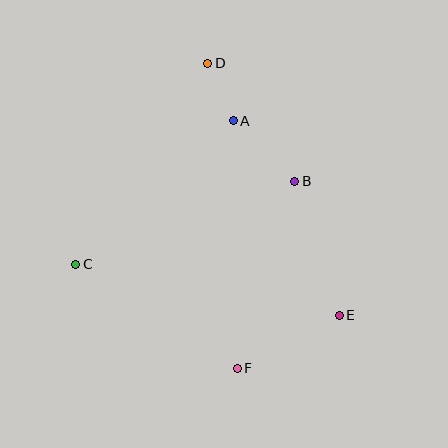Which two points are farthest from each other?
Points D and F are farthest from each other.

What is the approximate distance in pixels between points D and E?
The distance between D and E is approximately 284 pixels.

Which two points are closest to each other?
Points A and D are closest to each other.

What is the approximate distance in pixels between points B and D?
The distance between B and D is approximately 146 pixels.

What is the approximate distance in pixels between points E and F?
The distance between E and F is approximately 115 pixels.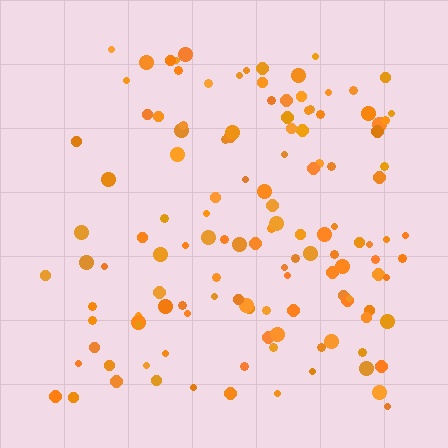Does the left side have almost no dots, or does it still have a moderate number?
Still a moderate number, just noticeably fewer than the right.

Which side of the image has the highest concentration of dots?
The right.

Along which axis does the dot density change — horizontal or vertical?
Horizontal.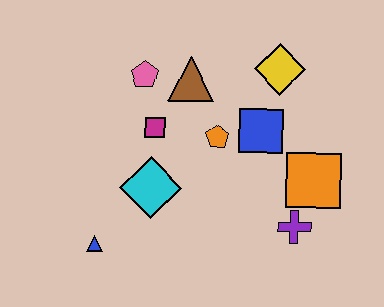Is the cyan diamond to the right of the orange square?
No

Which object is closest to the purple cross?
The orange square is closest to the purple cross.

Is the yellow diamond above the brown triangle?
Yes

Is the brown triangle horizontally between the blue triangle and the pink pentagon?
No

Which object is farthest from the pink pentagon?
The purple cross is farthest from the pink pentagon.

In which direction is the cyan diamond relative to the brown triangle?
The cyan diamond is below the brown triangle.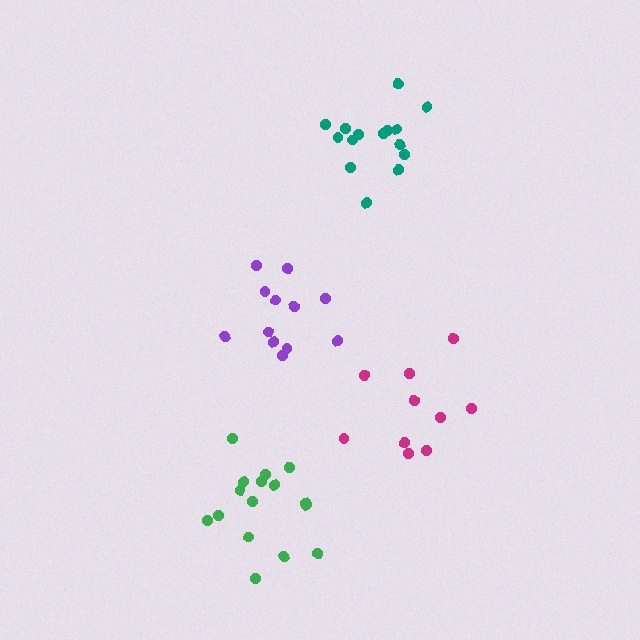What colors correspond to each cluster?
The clusters are colored: teal, purple, magenta, green.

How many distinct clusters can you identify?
There are 4 distinct clusters.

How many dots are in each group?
Group 1: 15 dots, Group 2: 12 dots, Group 3: 10 dots, Group 4: 16 dots (53 total).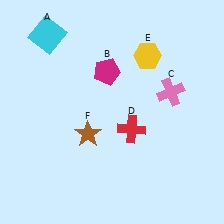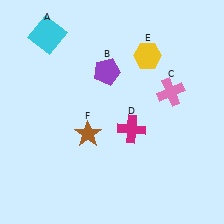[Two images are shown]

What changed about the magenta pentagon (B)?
In Image 1, B is magenta. In Image 2, it changed to purple.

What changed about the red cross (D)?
In Image 1, D is red. In Image 2, it changed to magenta.